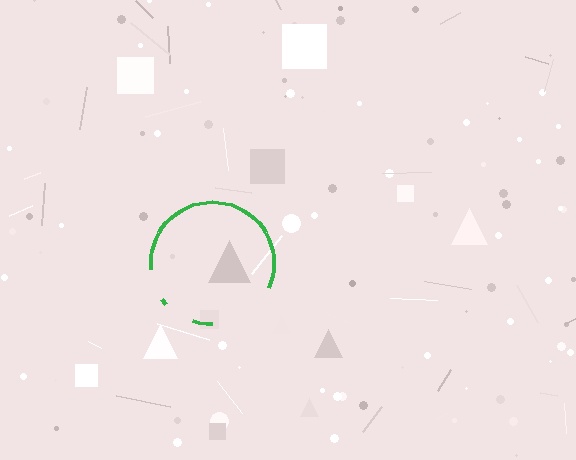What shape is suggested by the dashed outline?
The dashed outline suggests a circle.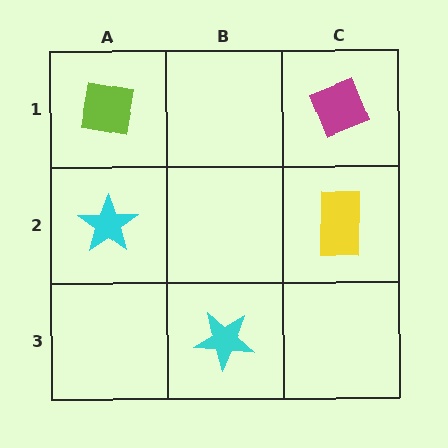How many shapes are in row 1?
2 shapes.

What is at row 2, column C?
A yellow rectangle.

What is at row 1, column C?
A magenta diamond.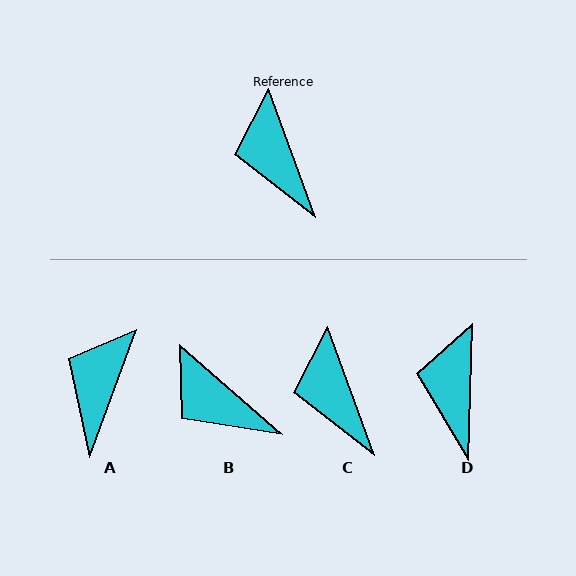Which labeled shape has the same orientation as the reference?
C.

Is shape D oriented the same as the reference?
No, it is off by about 22 degrees.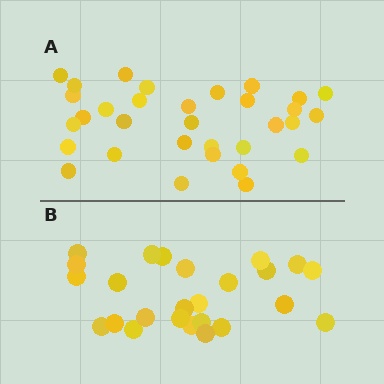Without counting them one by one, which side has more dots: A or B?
Region A (the top region) has more dots.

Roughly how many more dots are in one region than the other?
Region A has roughly 8 or so more dots than region B.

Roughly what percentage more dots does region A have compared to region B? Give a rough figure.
About 30% more.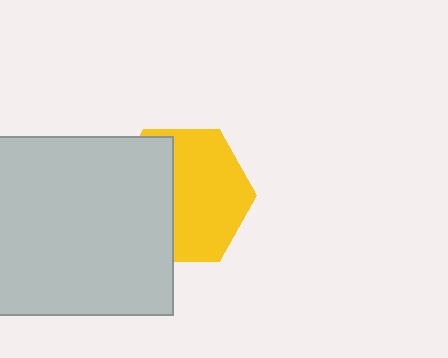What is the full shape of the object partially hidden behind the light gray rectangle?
The partially hidden object is a yellow hexagon.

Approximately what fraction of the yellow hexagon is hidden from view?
Roughly 42% of the yellow hexagon is hidden behind the light gray rectangle.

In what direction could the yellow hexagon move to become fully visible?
The yellow hexagon could move right. That would shift it out from behind the light gray rectangle entirely.